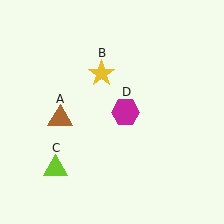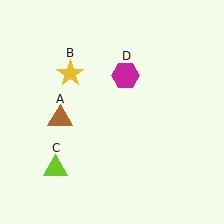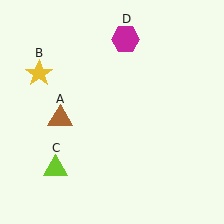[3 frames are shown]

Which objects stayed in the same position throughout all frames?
Brown triangle (object A) and lime triangle (object C) remained stationary.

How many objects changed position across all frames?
2 objects changed position: yellow star (object B), magenta hexagon (object D).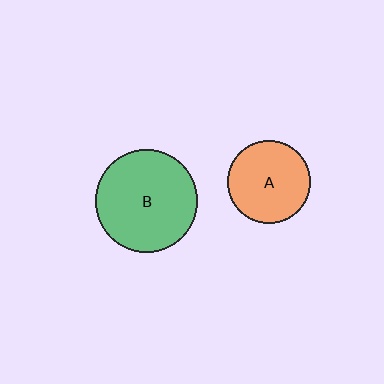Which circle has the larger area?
Circle B (green).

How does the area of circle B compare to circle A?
Approximately 1.5 times.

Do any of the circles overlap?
No, none of the circles overlap.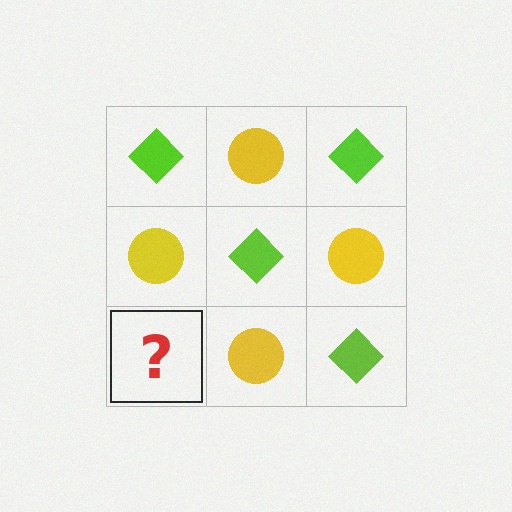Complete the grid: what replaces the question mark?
The question mark should be replaced with a lime diamond.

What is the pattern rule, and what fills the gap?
The rule is that it alternates lime diamond and yellow circle in a checkerboard pattern. The gap should be filled with a lime diamond.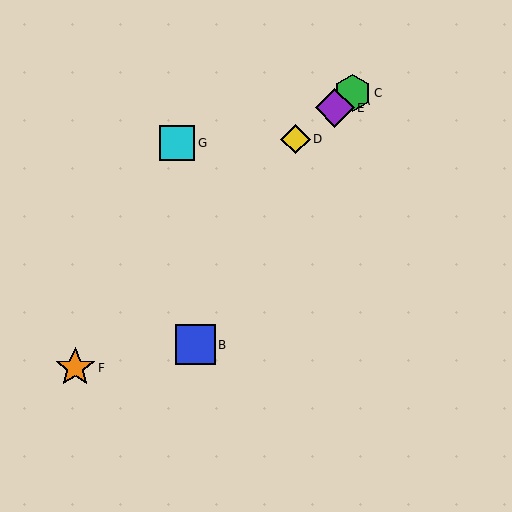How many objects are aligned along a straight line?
4 objects (A, C, D, E) are aligned along a straight line.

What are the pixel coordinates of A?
Object A is at (343, 101).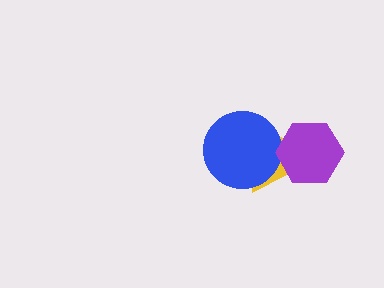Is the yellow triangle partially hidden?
Yes, it is partially covered by another shape.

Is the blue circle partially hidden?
No, no other shape covers it.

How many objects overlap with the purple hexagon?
1 object overlaps with the purple hexagon.